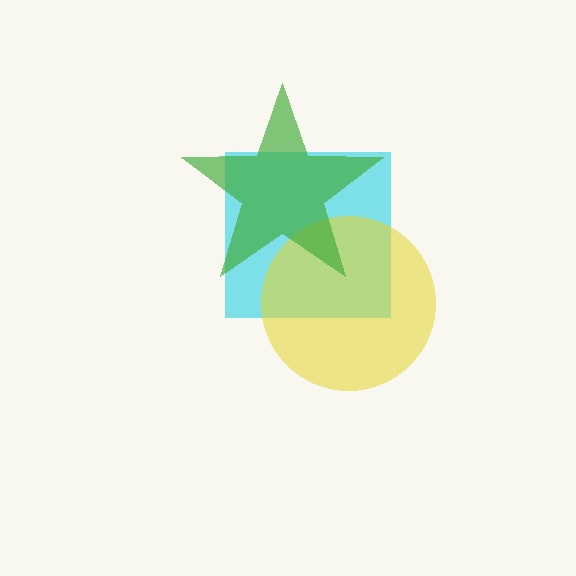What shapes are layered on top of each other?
The layered shapes are: a cyan square, a yellow circle, a green star.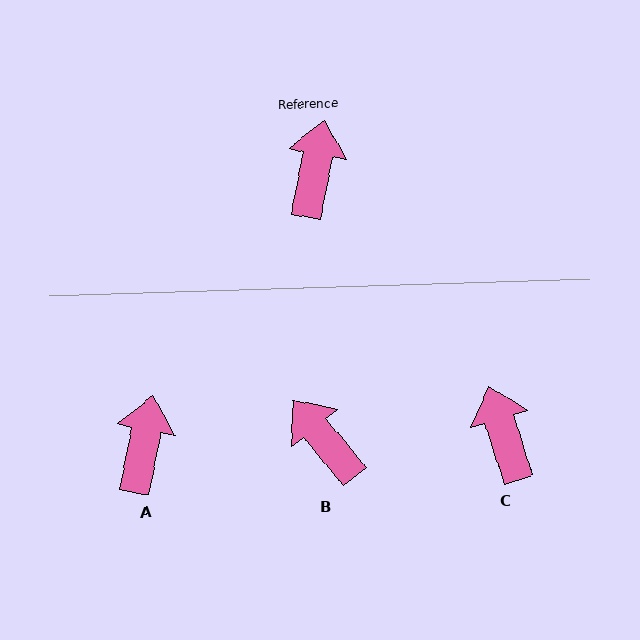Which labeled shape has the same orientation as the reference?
A.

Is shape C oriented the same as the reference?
No, it is off by about 29 degrees.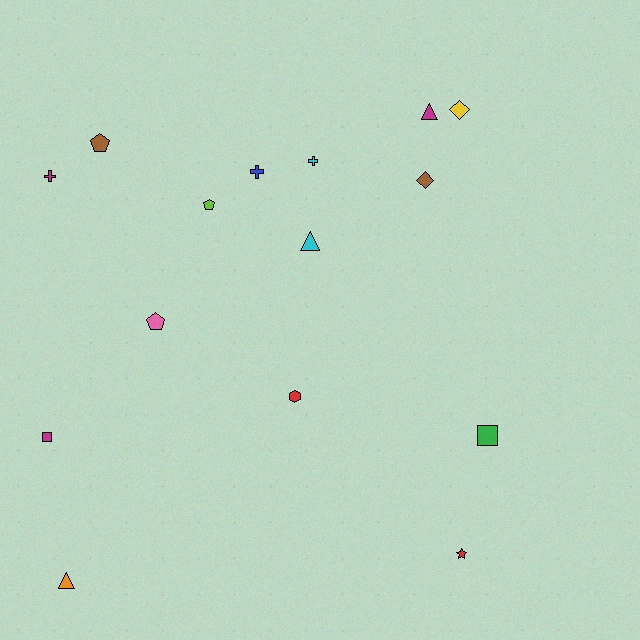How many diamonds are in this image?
There are 2 diamonds.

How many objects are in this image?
There are 15 objects.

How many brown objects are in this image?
There are 2 brown objects.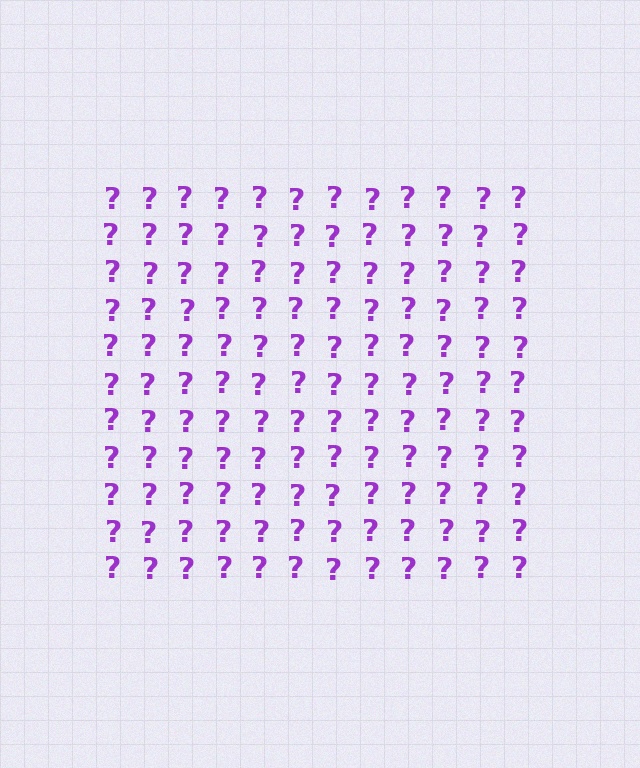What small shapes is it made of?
It is made of small question marks.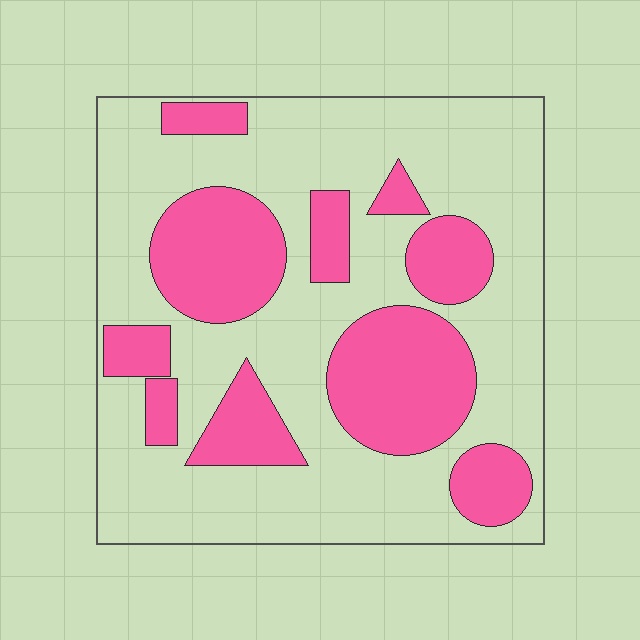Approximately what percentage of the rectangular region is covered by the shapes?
Approximately 35%.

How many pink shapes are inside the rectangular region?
10.